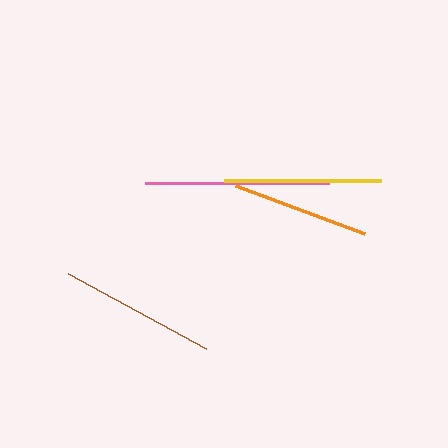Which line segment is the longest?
The pink line is the longest at approximately 184 pixels.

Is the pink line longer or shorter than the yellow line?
The pink line is longer than the yellow line.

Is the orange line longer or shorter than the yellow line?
The yellow line is longer than the orange line.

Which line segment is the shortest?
The orange line is the shortest at approximately 137 pixels.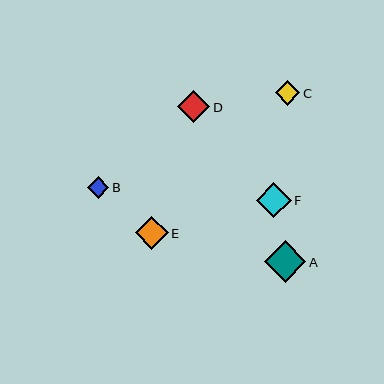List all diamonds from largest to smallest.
From largest to smallest: A, F, E, D, C, B.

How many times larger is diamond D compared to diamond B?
Diamond D is approximately 1.5 times the size of diamond B.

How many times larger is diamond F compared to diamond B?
Diamond F is approximately 1.6 times the size of diamond B.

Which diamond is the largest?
Diamond A is the largest with a size of approximately 41 pixels.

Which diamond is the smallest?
Diamond B is the smallest with a size of approximately 21 pixels.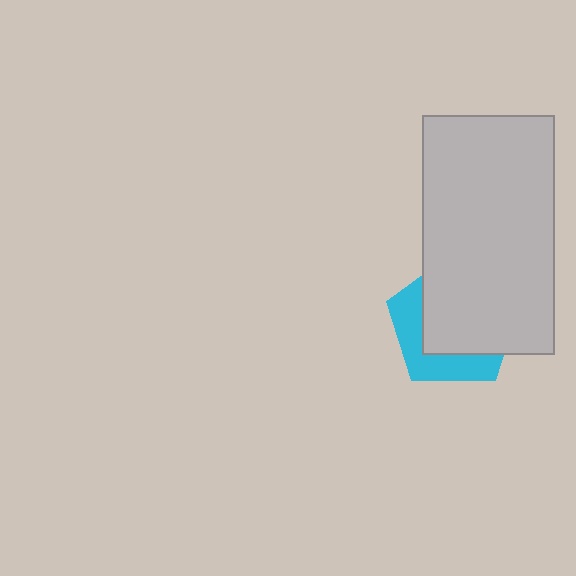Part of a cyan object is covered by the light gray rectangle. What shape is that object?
It is a pentagon.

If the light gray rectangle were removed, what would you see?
You would see the complete cyan pentagon.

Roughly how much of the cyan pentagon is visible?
A small part of it is visible (roughly 36%).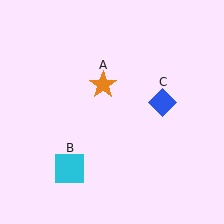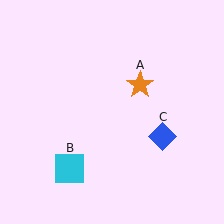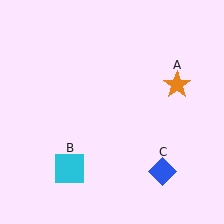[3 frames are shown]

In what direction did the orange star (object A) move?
The orange star (object A) moved right.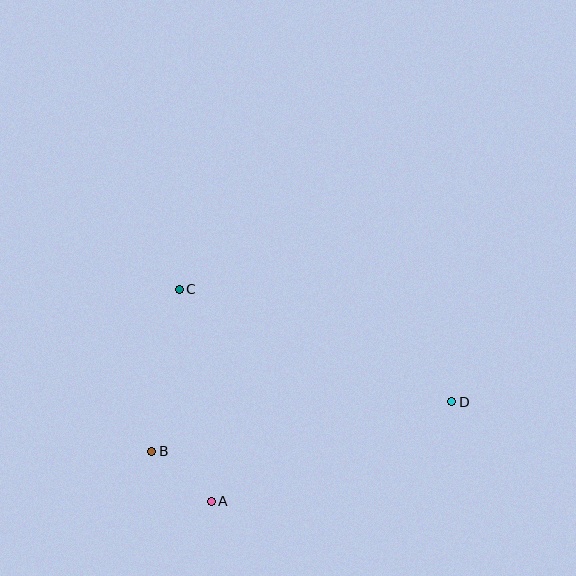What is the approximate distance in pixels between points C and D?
The distance between C and D is approximately 295 pixels.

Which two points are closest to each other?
Points A and B are closest to each other.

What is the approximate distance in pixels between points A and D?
The distance between A and D is approximately 260 pixels.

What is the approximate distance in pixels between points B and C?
The distance between B and C is approximately 165 pixels.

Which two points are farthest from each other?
Points B and D are farthest from each other.